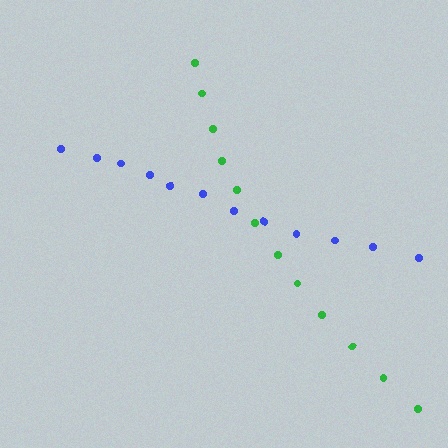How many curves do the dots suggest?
There are 2 distinct paths.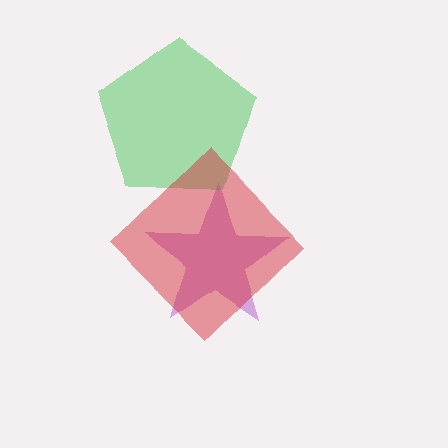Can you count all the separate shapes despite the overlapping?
Yes, there are 3 separate shapes.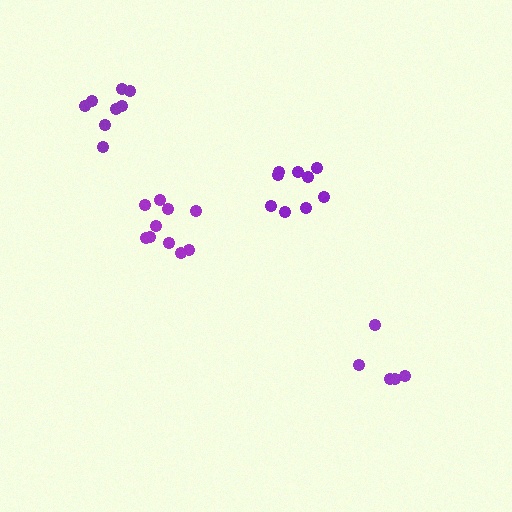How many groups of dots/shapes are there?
There are 4 groups.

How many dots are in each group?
Group 1: 10 dots, Group 2: 5 dots, Group 3: 8 dots, Group 4: 9 dots (32 total).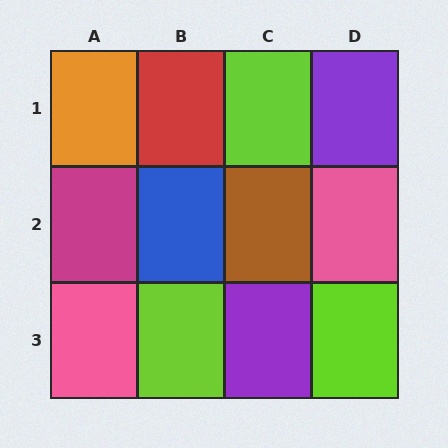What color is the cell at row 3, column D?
Lime.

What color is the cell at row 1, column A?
Orange.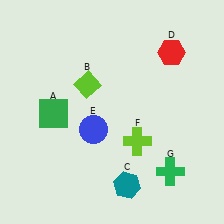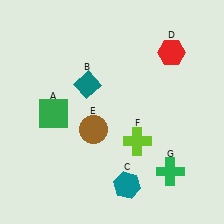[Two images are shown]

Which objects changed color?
B changed from lime to teal. E changed from blue to brown.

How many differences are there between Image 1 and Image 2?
There are 2 differences between the two images.